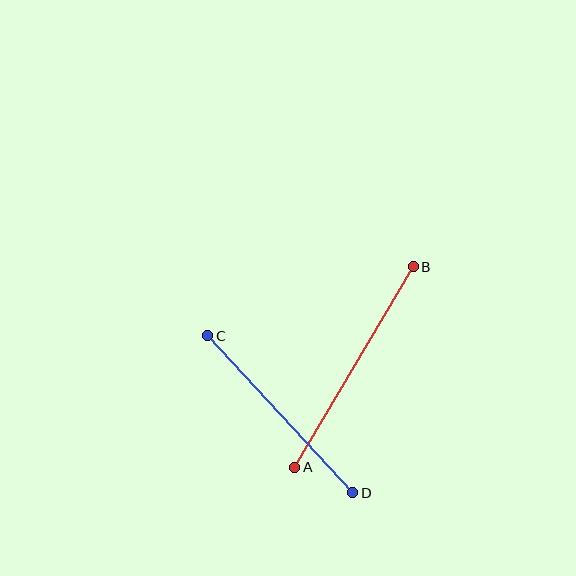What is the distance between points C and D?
The distance is approximately 214 pixels.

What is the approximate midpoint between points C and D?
The midpoint is at approximately (280, 414) pixels.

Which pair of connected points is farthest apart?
Points A and B are farthest apart.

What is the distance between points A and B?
The distance is approximately 233 pixels.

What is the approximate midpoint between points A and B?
The midpoint is at approximately (354, 367) pixels.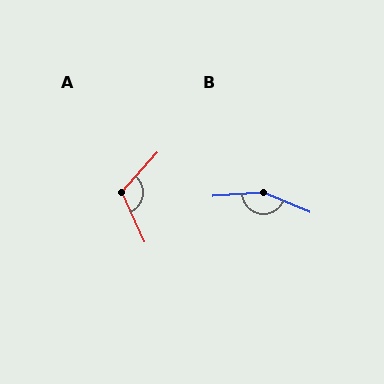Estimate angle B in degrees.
Approximately 153 degrees.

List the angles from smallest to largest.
A (113°), B (153°).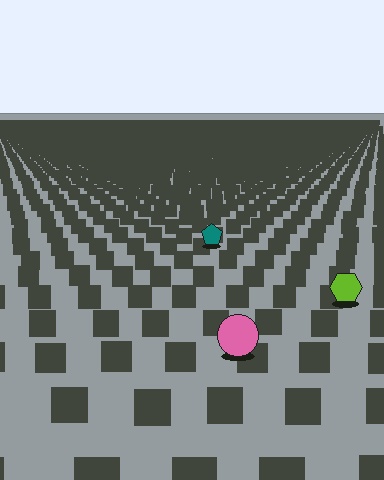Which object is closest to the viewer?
The pink circle is closest. The texture marks near it are larger and more spread out.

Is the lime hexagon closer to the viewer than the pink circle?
No. The pink circle is closer — you can tell from the texture gradient: the ground texture is coarser near it.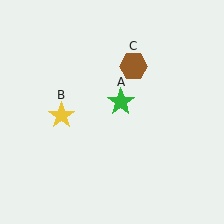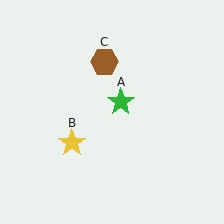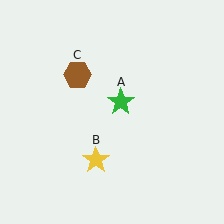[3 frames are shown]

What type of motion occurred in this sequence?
The yellow star (object B), brown hexagon (object C) rotated counterclockwise around the center of the scene.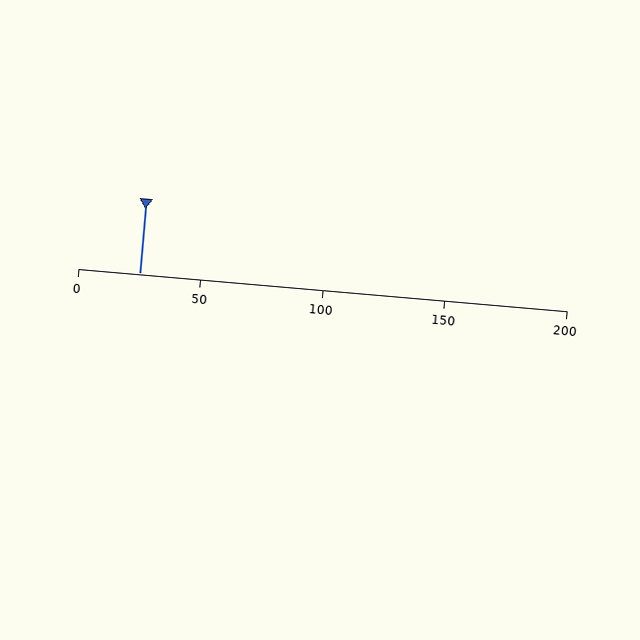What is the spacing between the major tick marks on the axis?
The major ticks are spaced 50 apart.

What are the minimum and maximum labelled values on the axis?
The axis runs from 0 to 200.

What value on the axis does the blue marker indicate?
The marker indicates approximately 25.